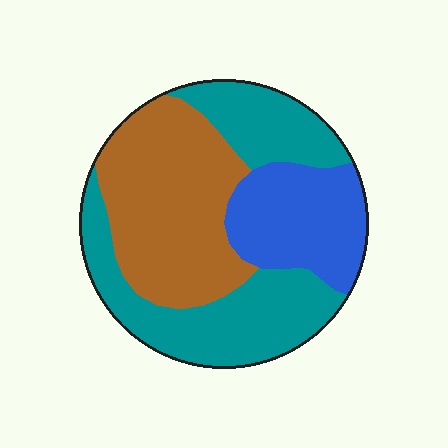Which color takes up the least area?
Blue, at roughly 20%.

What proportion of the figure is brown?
Brown covers around 35% of the figure.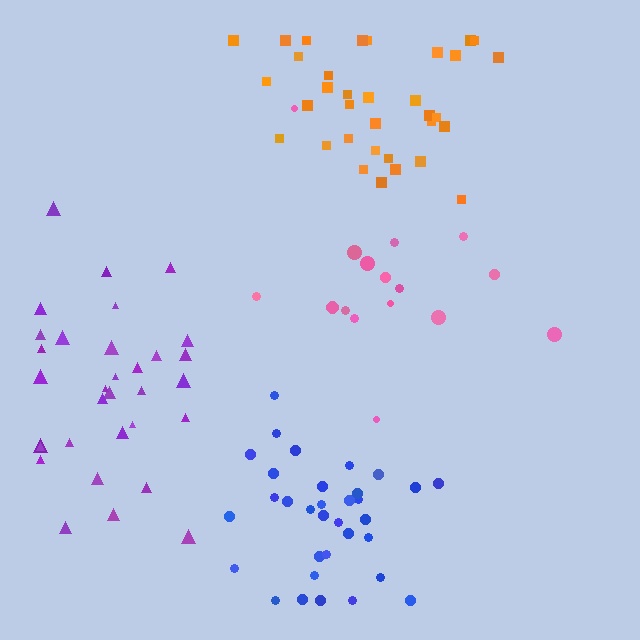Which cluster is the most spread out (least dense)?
Pink.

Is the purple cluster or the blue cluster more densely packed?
Blue.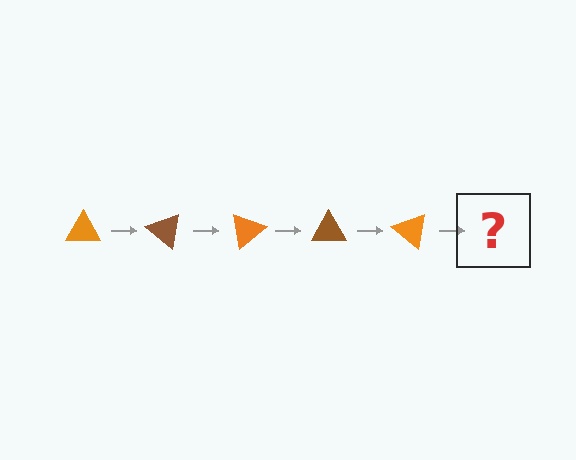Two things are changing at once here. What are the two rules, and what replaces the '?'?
The two rules are that it rotates 40 degrees each step and the color cycles through orange and brown. The '?' should be a brown triangle, rotated 200 degrees from the start.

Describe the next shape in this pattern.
It should be a brown triangle, rotated 200 degrees from the start.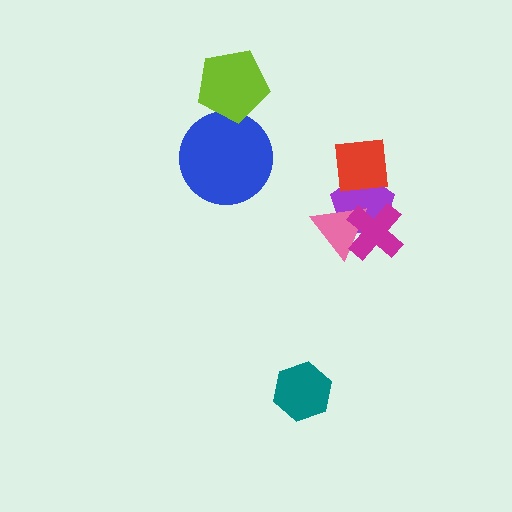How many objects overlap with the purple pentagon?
3 objects overlap with the purple pentagon.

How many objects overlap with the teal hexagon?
0 objects overlap with the teal hexagon.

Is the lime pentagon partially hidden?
No, no other shape covers it.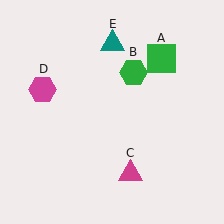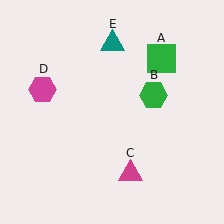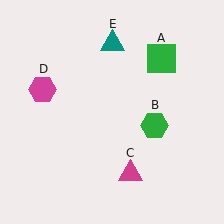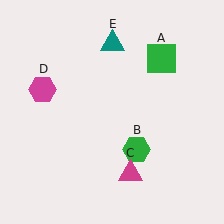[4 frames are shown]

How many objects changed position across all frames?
1 object changed position: green hexagon (object B).